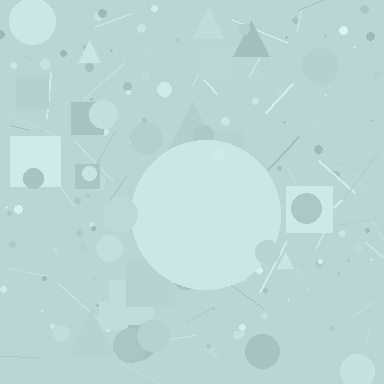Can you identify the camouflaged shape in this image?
The camouflaged shape is a circle.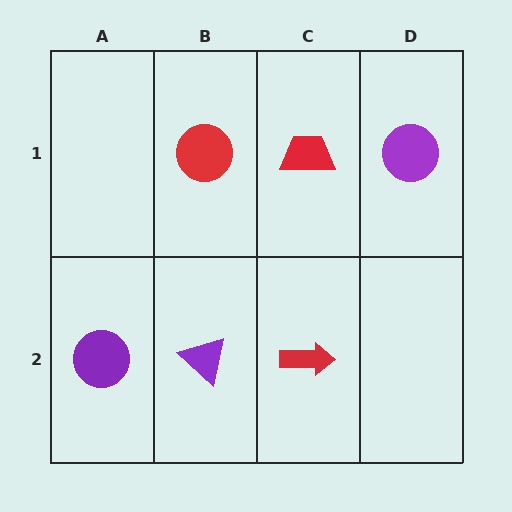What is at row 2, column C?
A red arrow.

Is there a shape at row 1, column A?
No, that cell is empty.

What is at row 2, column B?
A purple triangle.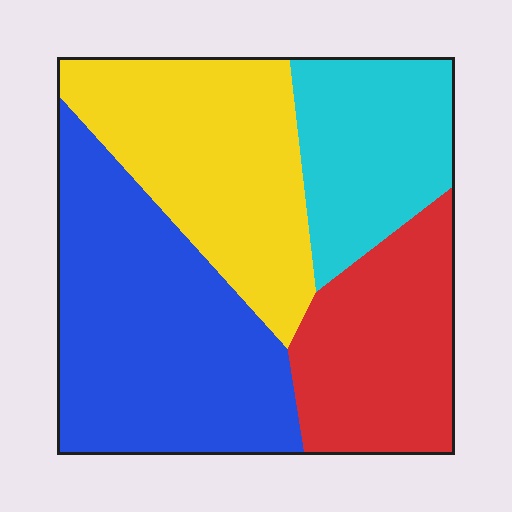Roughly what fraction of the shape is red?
Red covers roughly 20% of the shape.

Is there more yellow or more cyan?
Yellow.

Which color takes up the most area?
Blue, at roughly 35%.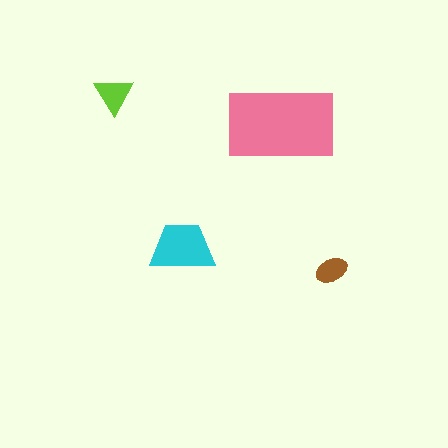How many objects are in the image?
There are 4 objects in the image.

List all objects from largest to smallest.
The pink rectangle, the cyan trapezoid, the lime triangle, the brown ellipse.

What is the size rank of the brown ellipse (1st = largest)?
4th.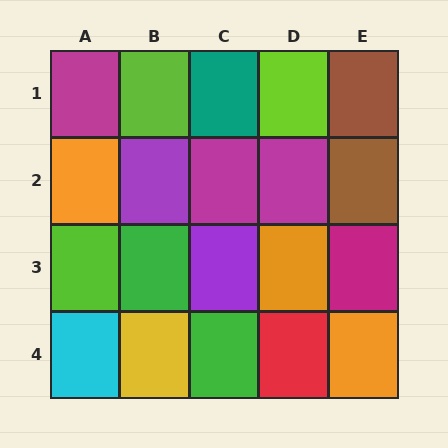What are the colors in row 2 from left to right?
Orange, purple, magenta, magenta, brown.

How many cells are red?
1 cell is red.